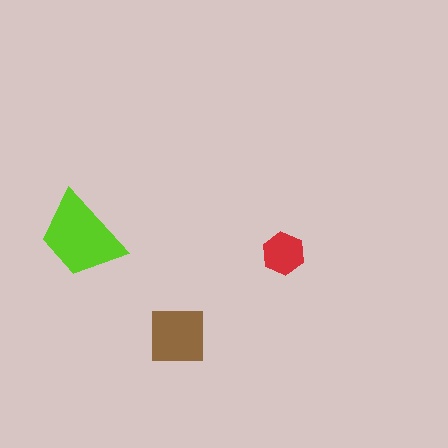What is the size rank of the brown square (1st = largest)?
2nd.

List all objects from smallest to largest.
The red hexagon, the brown square, the lime trapezoid.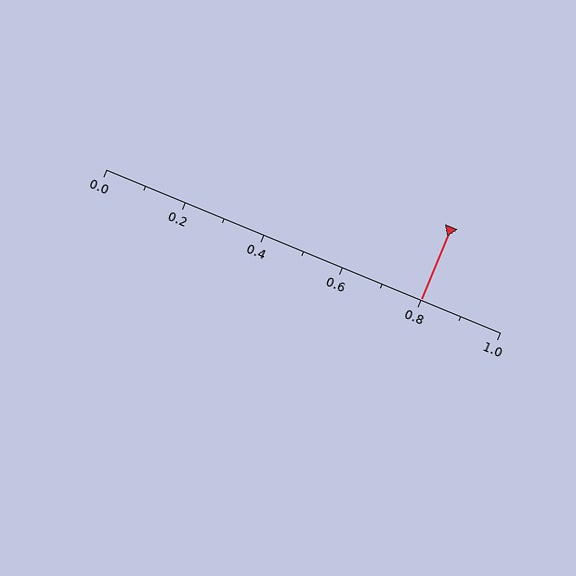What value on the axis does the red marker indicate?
The marker indicates approximately 0.8.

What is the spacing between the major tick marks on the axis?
The major ticks are spaced 0.2 apart.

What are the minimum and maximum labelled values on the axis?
The axis runs from 0.0 to 1.0.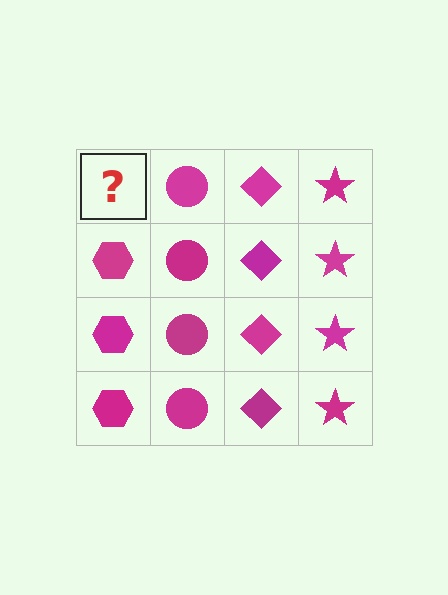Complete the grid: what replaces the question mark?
The question mark should be replaced with a magenta hexagon.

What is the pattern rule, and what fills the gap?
The rule is that each column has a consistent shape. The gap should be filled with a magenta hexagon.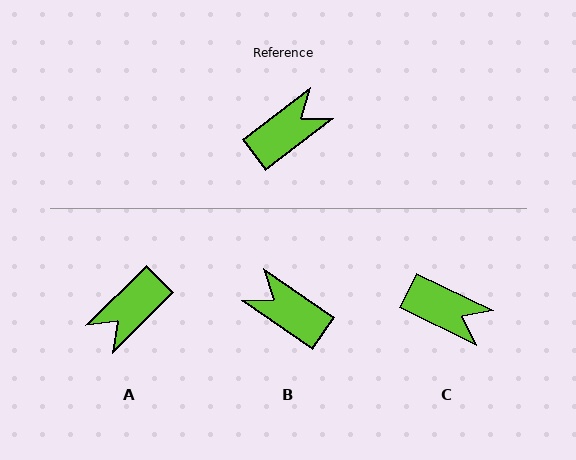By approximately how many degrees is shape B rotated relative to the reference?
Approximately 108 degrees counter-clockwise.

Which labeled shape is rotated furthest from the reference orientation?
A, about 173 degrees away.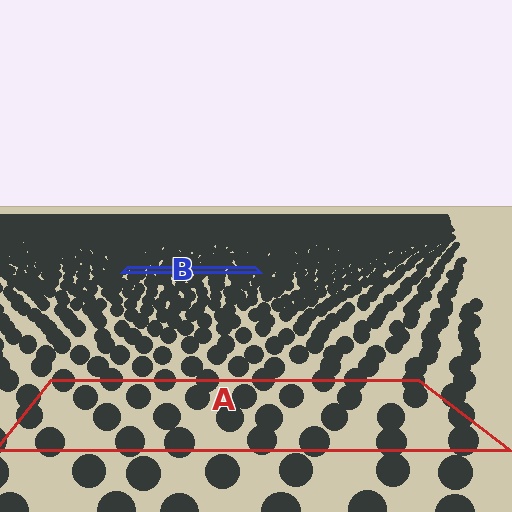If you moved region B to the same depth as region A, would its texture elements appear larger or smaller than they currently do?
They would appear larger. At a closer depth, the same texture elements are projected at a bigger on-screen size.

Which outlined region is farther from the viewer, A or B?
Region B is farther from the viewer — the texture elements inside it appear smaller and more densely packed.